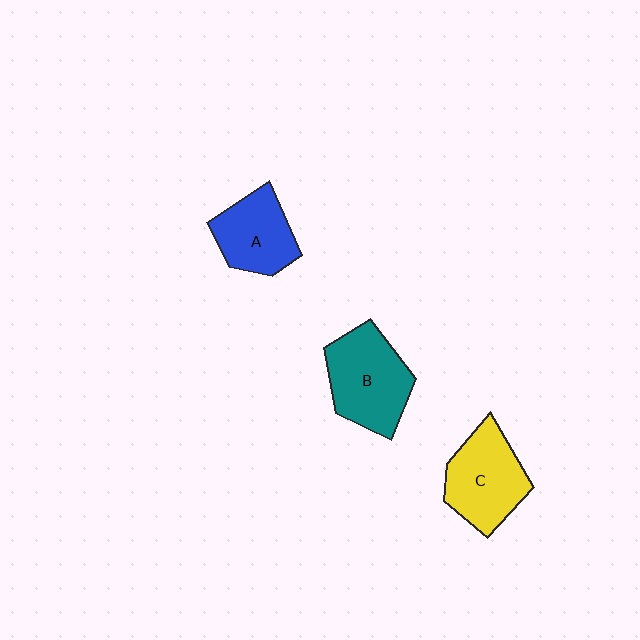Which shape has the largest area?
Shape B (teal).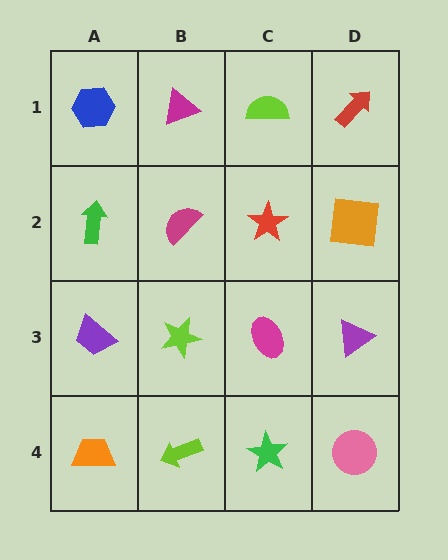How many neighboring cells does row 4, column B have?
3.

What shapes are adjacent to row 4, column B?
A lime star (row 3, column B), an orange trapezoid (row 4, column A), a green star (row 4, column C).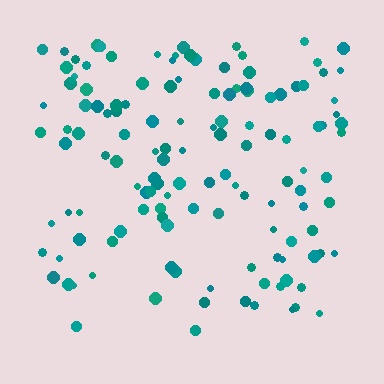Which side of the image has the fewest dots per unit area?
The bottom.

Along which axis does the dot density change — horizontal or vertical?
Vertical.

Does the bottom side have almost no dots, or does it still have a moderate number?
Still a moderate number, just noticeably fewer than the top.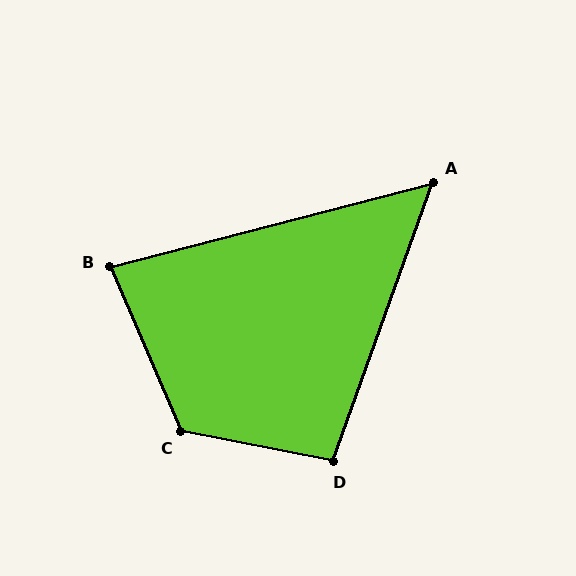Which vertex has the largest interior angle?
C, at approximately 124 degrees.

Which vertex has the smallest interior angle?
A, at approximately 56 degrees.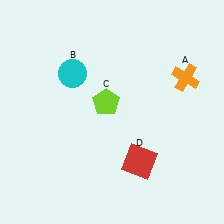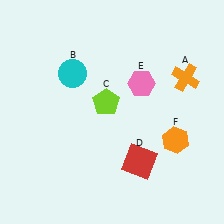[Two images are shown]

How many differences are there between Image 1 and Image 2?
There are 2 differences between the two images.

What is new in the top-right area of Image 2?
A pink hexagon (E) was added in the top-right area of Image 2.